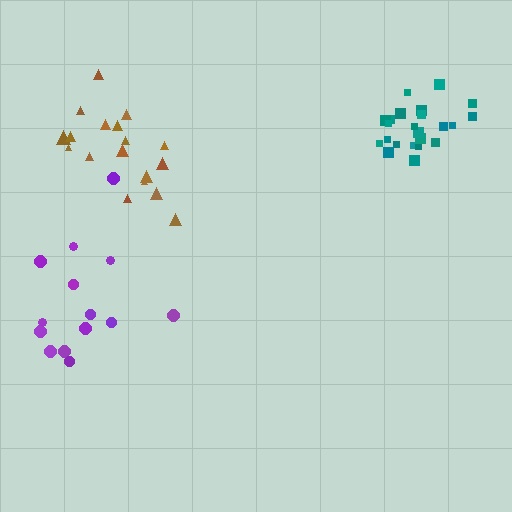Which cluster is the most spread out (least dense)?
Purple.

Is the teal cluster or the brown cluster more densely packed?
Teal.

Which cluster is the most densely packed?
Teal.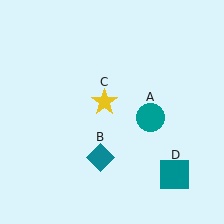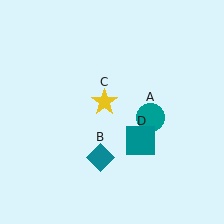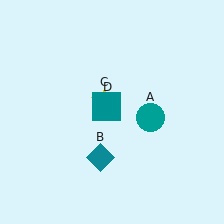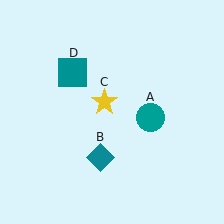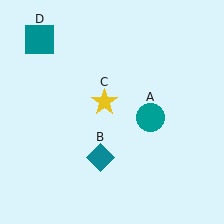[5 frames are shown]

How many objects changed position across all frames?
1 object changed position: teal square (object D).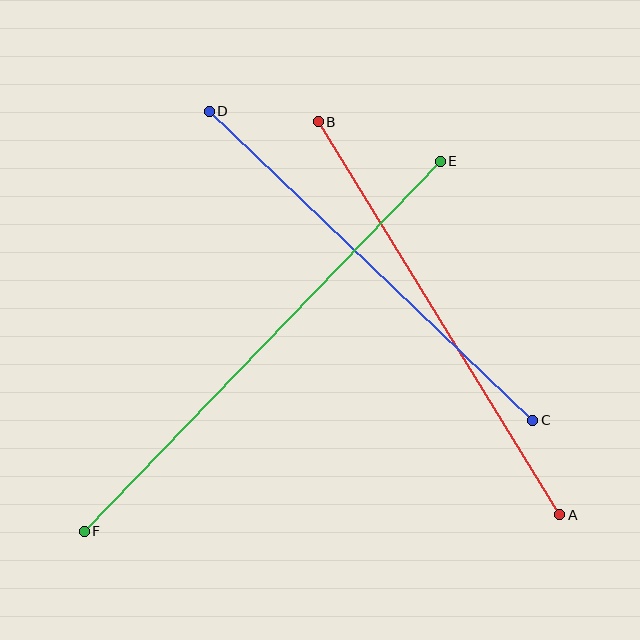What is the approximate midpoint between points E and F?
The midpoint is at approximately (262, 346) pixels.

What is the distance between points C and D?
The distance is approximately 447 pixels.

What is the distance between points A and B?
The distance is approximately 461 pixels.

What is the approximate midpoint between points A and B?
The midpoint is at approximately (439, 318) pixels.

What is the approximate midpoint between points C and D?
The midpoint is at approximately (371, 266) pixels.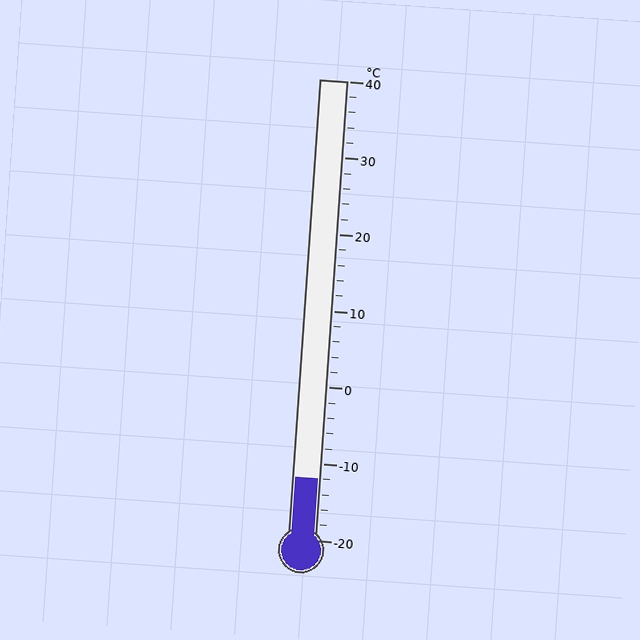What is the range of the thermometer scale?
The thermometer scale ranges from -20°C to 40°C.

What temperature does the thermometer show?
The thermometer shows approximately -12°C.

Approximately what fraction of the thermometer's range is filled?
The thermometer is filled to approximately 15% of its range.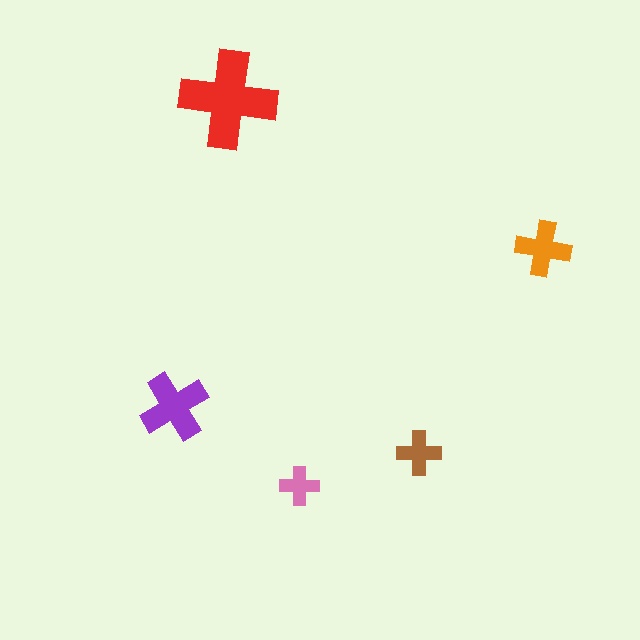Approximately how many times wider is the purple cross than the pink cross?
About 2 times wider.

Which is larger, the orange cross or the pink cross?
The orange one.